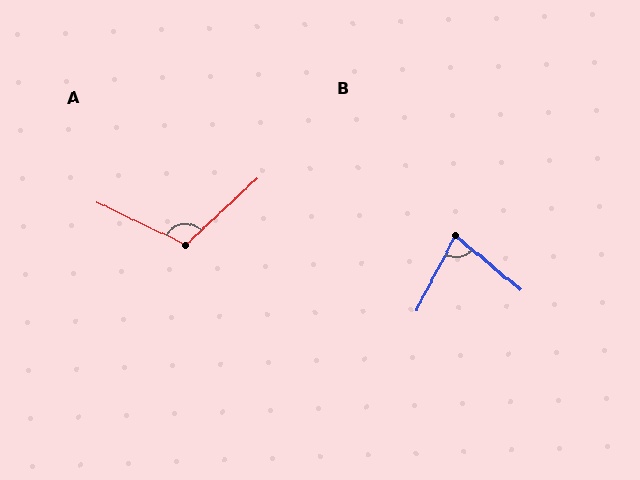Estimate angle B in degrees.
Approximately 78 degrees.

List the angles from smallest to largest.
B (78°), A (111°).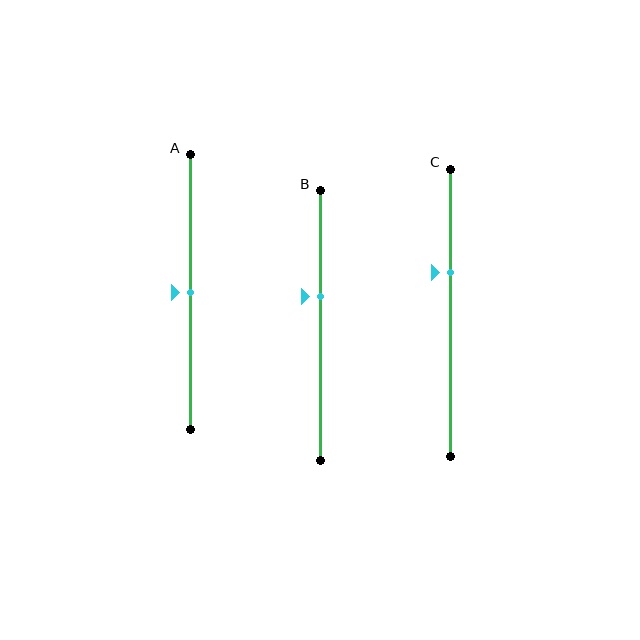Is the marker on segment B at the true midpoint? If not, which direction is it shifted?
No, the marker on segment B is shifted upward by about 11% of the segment length.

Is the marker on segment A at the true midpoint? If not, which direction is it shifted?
Yes, the marker on segment A is at the true midpoint.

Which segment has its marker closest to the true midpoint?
Segment A has its marker closest to the true midpoint.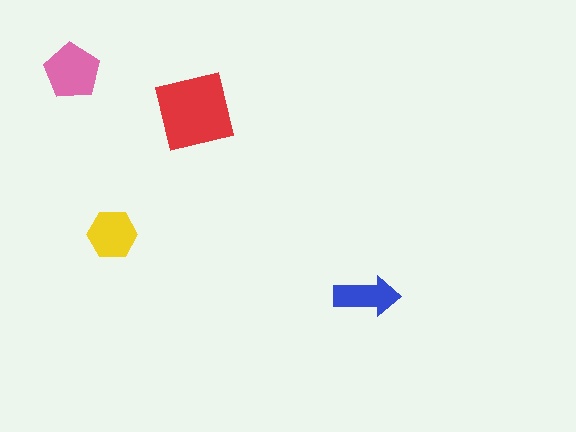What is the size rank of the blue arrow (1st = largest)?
4th.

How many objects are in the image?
There are 4 objects in the image.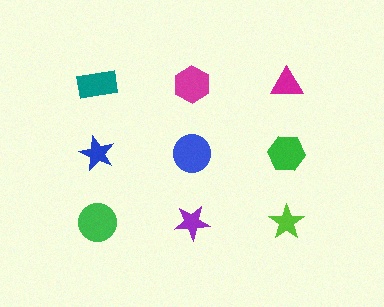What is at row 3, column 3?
A lime star.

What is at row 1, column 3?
A magenta triangle.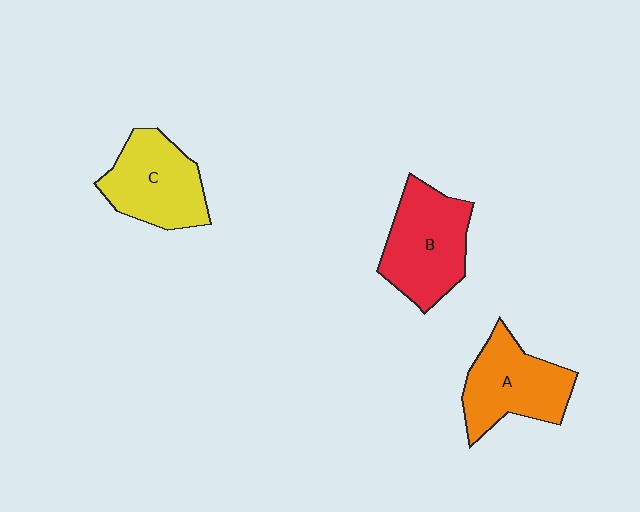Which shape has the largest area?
Shape B (red).